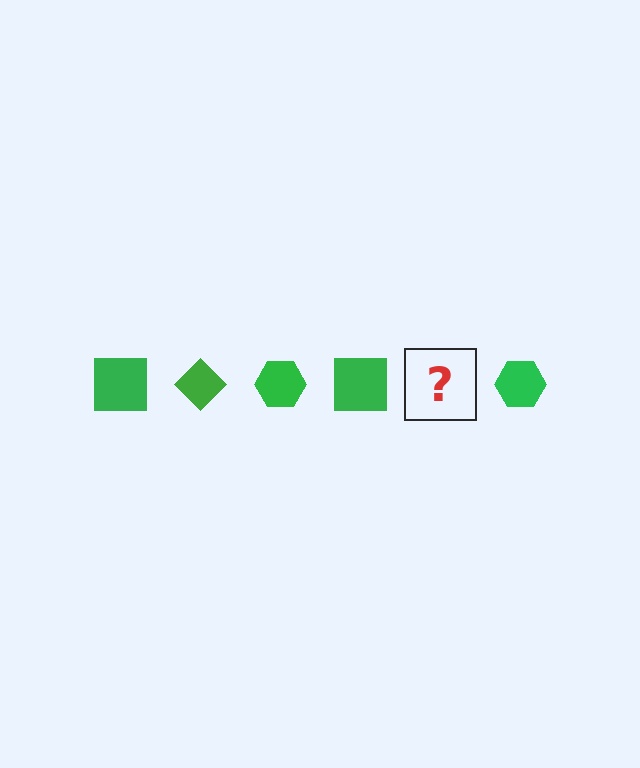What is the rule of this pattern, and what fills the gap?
The rule is that the pattern cycles through square, diamond, hexagon shapes in green. The gap should be filled with a green diamond.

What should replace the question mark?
The question mark should be replaced with a green diamond.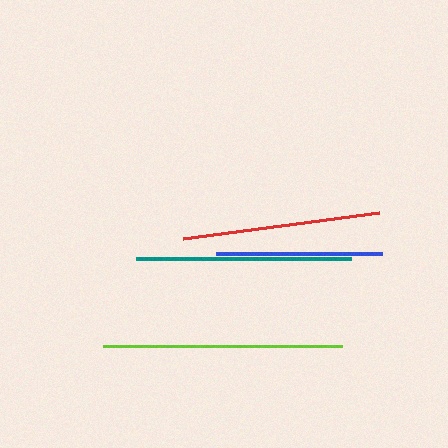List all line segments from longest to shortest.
From longest to shortest: lime, teal, red, blue.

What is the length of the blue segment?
The blue segment is approximately 166 pixels long.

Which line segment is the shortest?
The blue line is the shortest at approximately 166 pixels.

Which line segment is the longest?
The lime line is the longest at approximately 240 pixels.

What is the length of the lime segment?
The lime segment is approximately 240 pixels long.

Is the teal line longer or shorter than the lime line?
The lime line is longer than the teal line.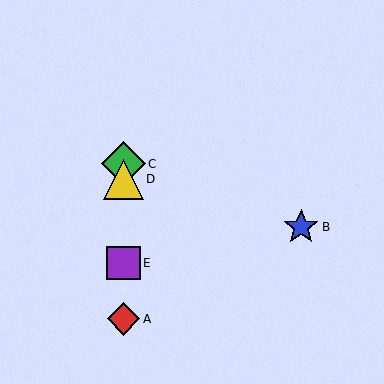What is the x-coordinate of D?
Object D is at x≈123.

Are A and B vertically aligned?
No, A is at x≈123 and B is at x≈301.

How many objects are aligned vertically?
4 objects (A, C, D, E) are aligned vertically.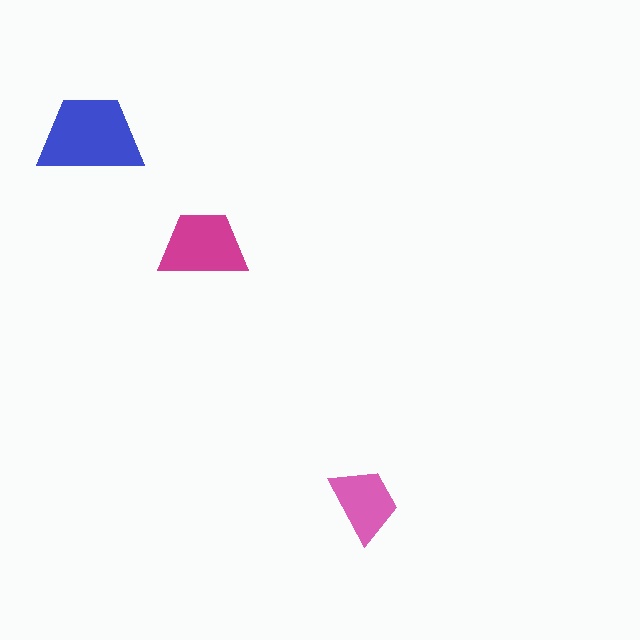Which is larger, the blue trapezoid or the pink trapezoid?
The blue one.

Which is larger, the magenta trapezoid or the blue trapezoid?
The blue one.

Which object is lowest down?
The pink trapezoid is bottommost.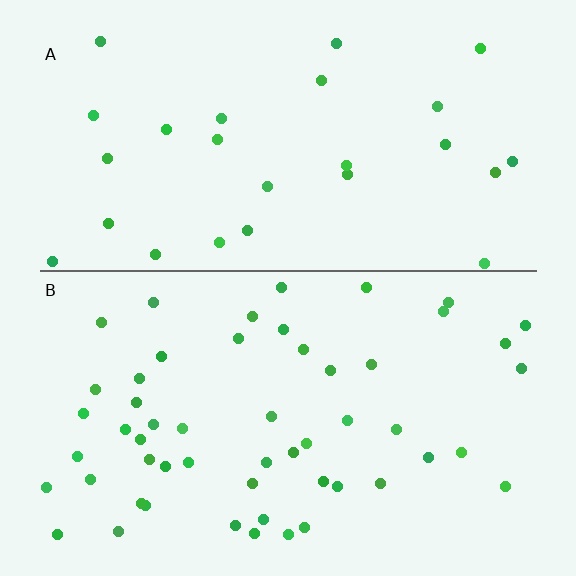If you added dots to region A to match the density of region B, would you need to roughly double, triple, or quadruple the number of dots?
Approximately double.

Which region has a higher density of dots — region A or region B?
B (the bottom).